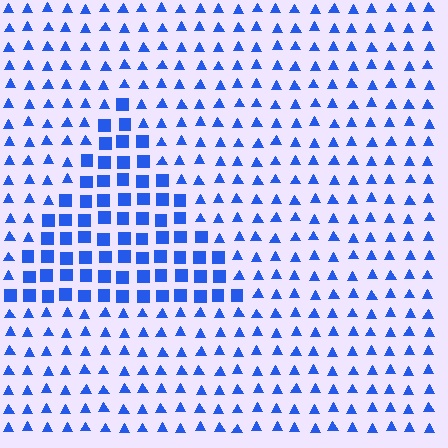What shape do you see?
I see a triangle.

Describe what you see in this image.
The image is filled with small blue elements arranged in a uniform grid. A triangle-shaped region contains squares, while the surrounding area contains triangles. The boundary is defined purely by the change in element shape.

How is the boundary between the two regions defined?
The boundary is defined by a change in element shape: squares inside vs. triangles outside. All elements share the same color and spacing.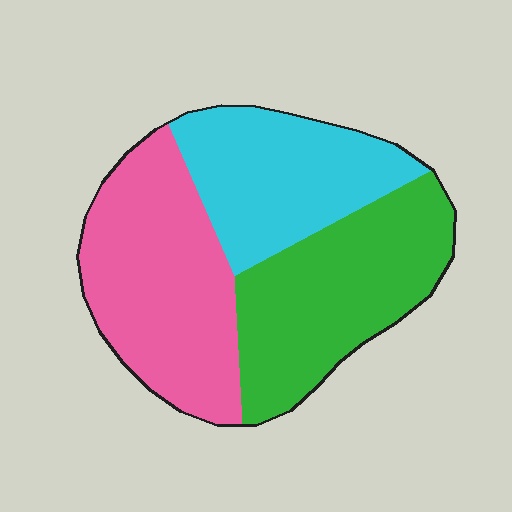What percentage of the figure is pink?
Pink covers about 35% of the figure.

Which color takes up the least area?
Cyan, at roughly 30%.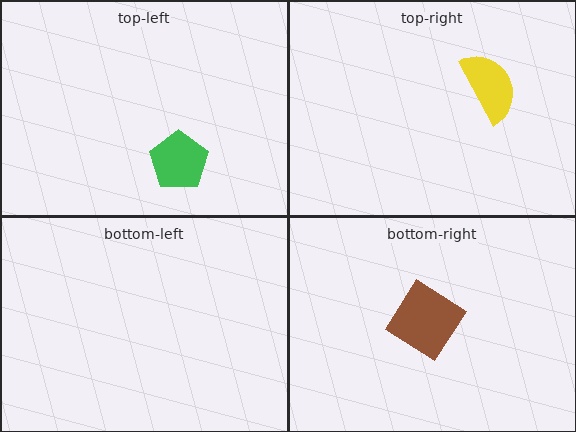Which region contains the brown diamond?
The bottom-right region.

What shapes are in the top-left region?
The green pentagon.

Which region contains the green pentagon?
The top-left region.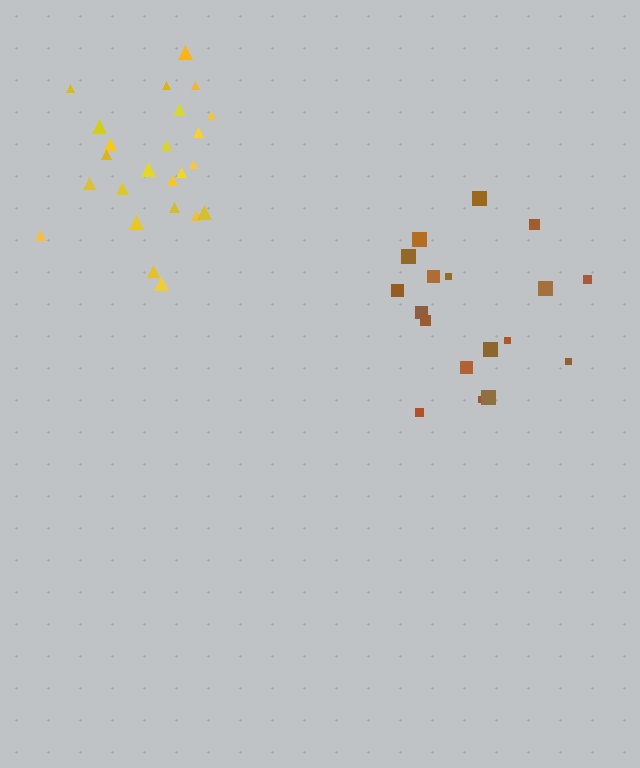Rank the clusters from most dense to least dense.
yellow, brown.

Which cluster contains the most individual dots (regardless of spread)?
Yellow (24).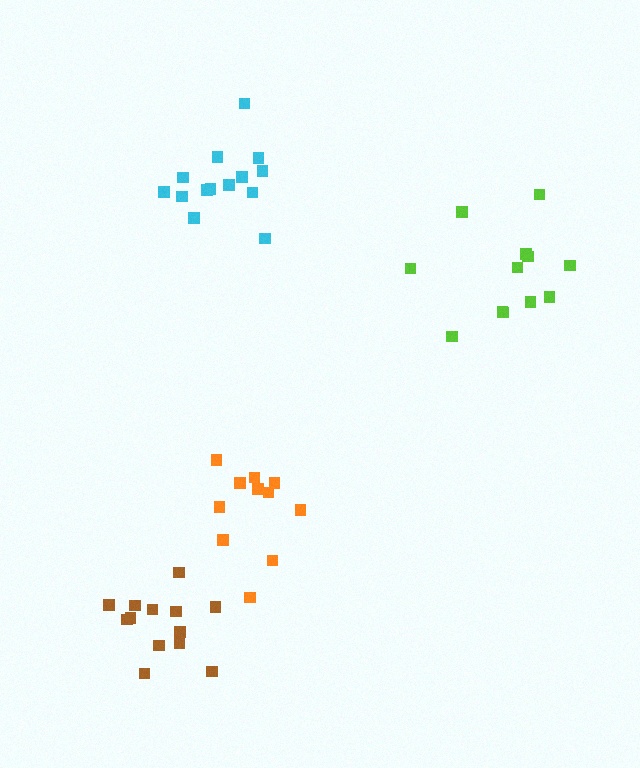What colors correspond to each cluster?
The clusters are colored: lime, cyan, orange, brown.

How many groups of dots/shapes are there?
There are 4 groups.